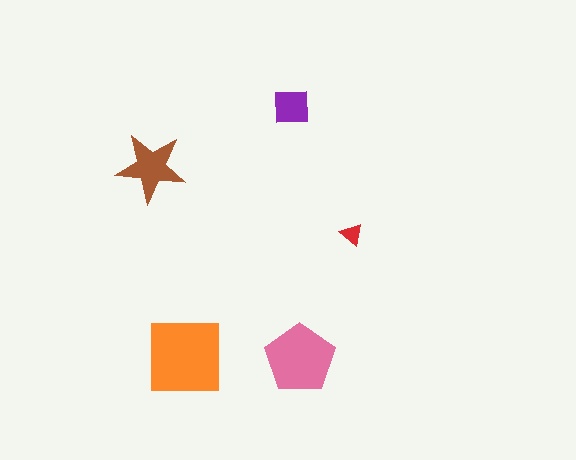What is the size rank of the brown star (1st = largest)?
3rd.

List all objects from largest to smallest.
The orange square, the pink pentagon, the brown star, the purple square, the red triangle.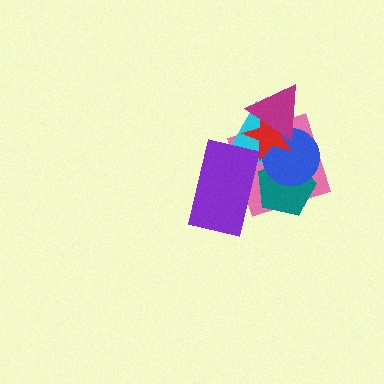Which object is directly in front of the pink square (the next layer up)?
The teal pentagon is directly in front of the pink square.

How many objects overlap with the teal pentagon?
4 objects overlap with the teal pentagon.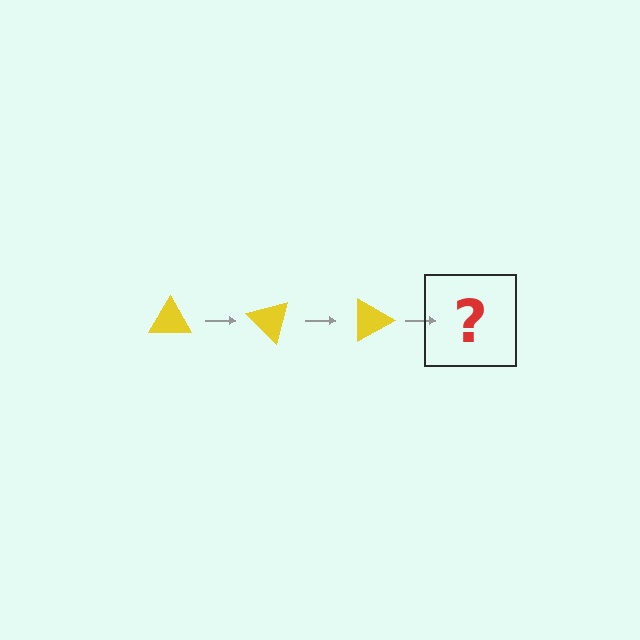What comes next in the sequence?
The next element should be a yellow triangle rotated 135 degrees.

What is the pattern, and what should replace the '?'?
The pattern is that the triangle rotates 45 degrees each step. The '?' should be a yellow triangle rotated 135 degrees.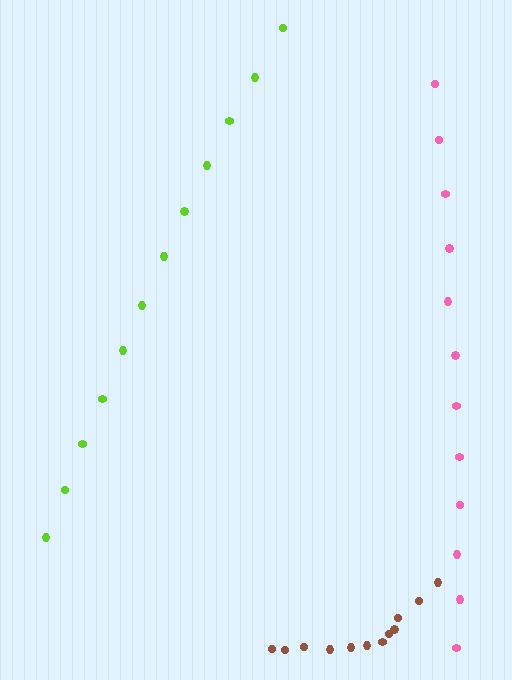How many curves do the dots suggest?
There are 3 distinct paths.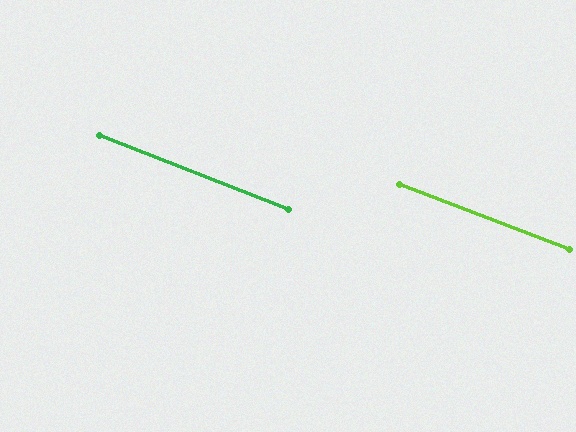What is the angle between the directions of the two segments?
Approximately 1 degree.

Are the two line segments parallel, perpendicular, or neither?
Parallel — their directions differ by only 0.7°.